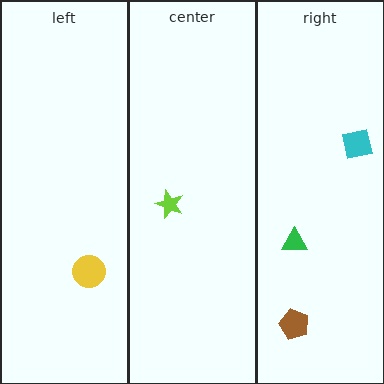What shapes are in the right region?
The cyan square, the green triangle, the brown pentagon.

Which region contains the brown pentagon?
The right region.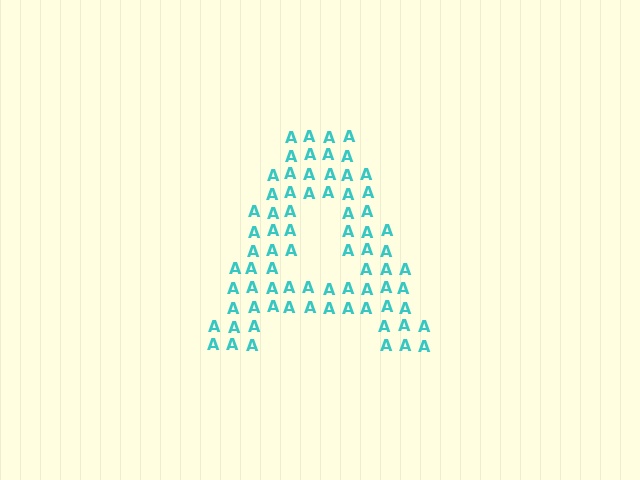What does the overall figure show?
The overall figure shows the letter A.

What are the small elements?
The small elements are letter A's.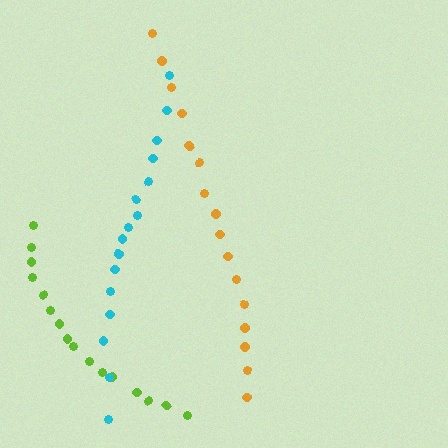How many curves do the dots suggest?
There are 3 distinct paths.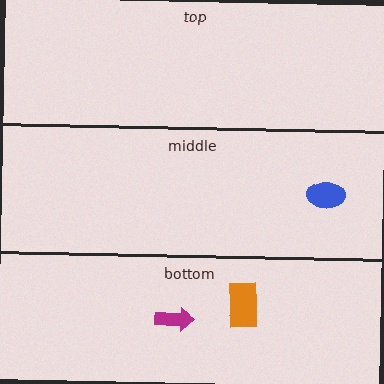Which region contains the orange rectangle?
The bottom region.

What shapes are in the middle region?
The blue ellipse.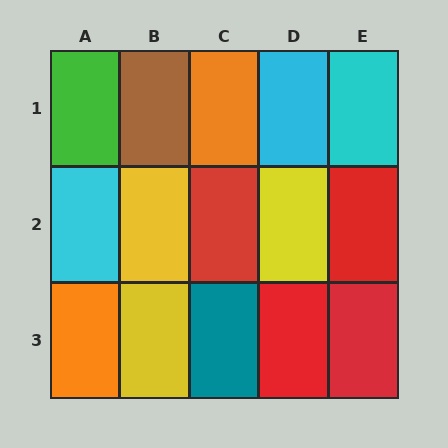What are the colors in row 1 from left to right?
Green, brown, orange, cyan, cyan.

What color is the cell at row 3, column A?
Orange.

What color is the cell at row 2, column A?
Cyan.